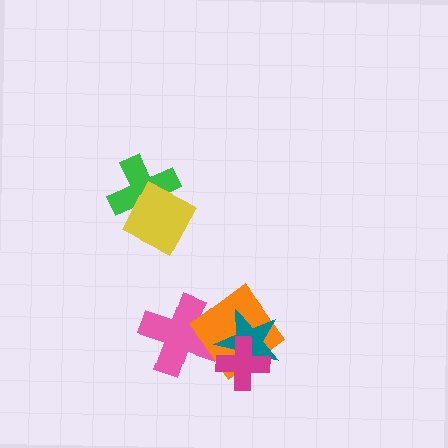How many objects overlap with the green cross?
1 object overlaps with the green cross.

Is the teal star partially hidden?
Yes, it is partially covered by another shape.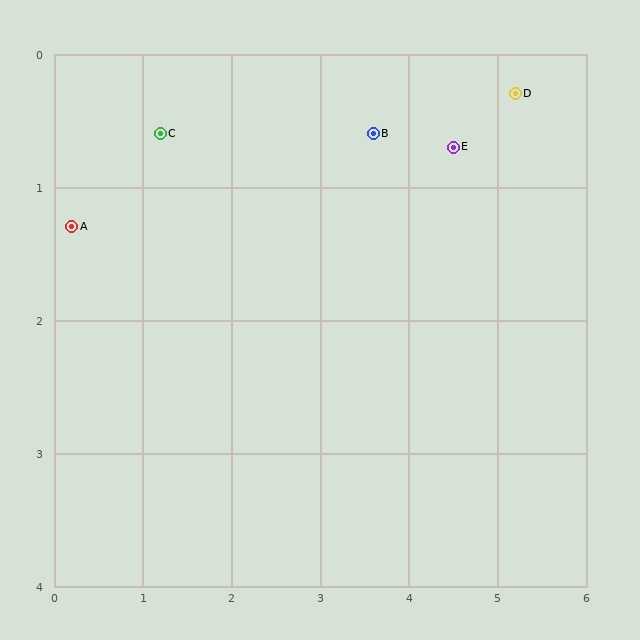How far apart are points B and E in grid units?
Points B and E are about 0.9 grid units apart.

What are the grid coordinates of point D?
Point D is at approximately (5.2, 0.3).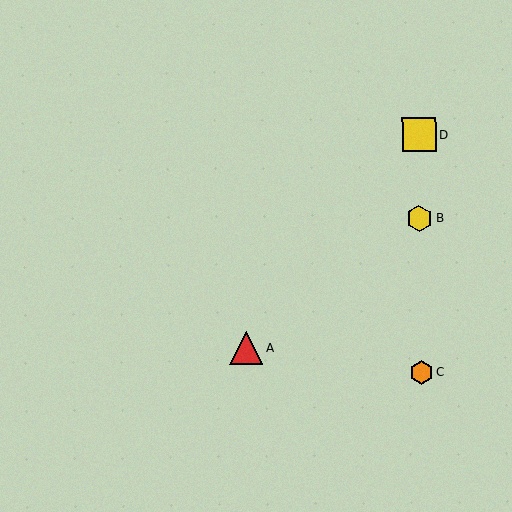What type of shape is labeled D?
Shape D is a yellow square.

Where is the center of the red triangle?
The center of the red triangle is at (246, 348).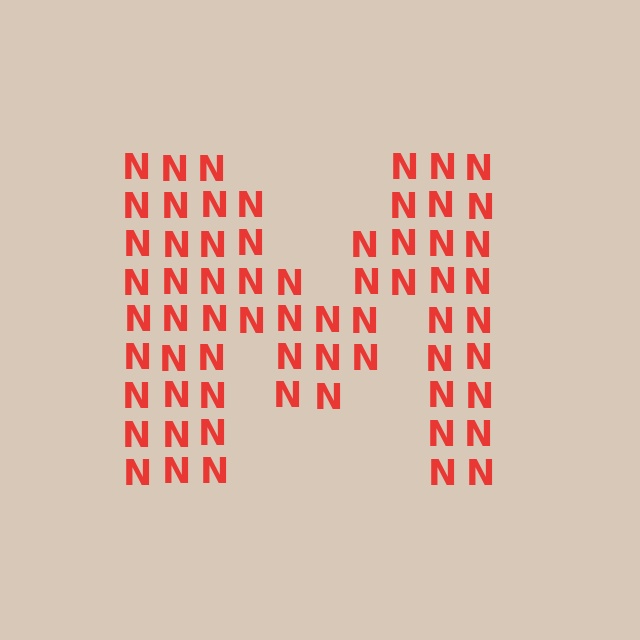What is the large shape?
The large shape is the letter M.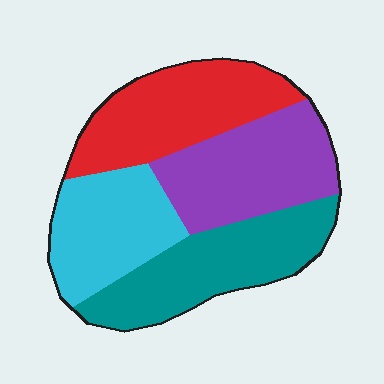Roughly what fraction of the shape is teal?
Teal covers around 25% of the shape.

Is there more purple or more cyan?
Purple.